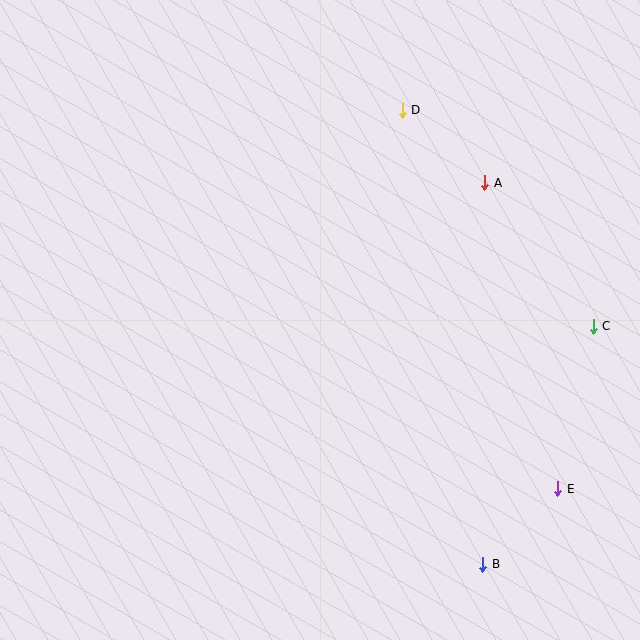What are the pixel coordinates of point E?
Point E is at (558, 489).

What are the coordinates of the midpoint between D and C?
The midpoint between D and C is at (498, 218).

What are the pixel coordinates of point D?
Point D is at (402, 110).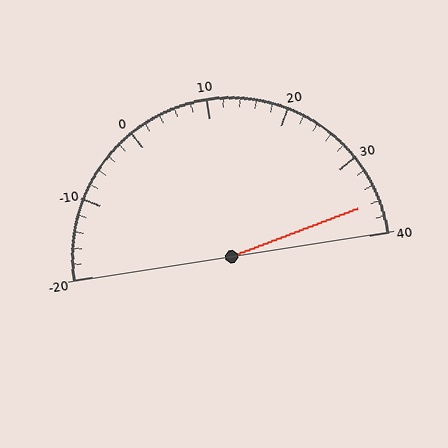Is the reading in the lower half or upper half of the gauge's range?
The reading is in the upper half of the range (-20 to 40).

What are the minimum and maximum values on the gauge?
The gauge ranges from -20 to 40.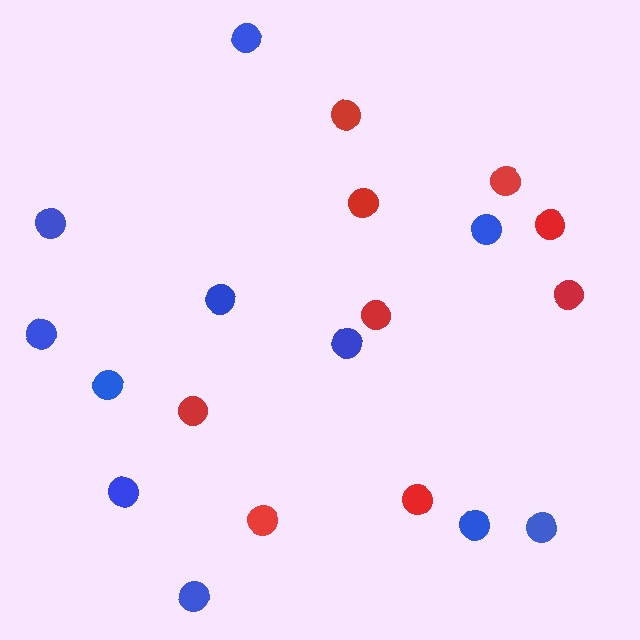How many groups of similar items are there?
There are 2 groups: one group of red circles (9) and one group of blue circles (11).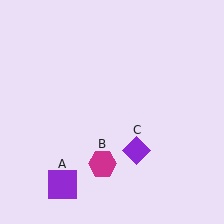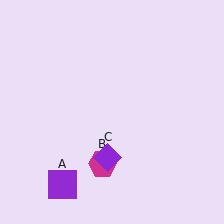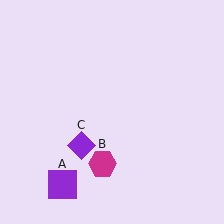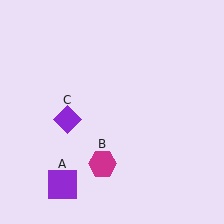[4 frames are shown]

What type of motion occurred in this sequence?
The purple diamond (object C) rotated clockwise around the center of the scene.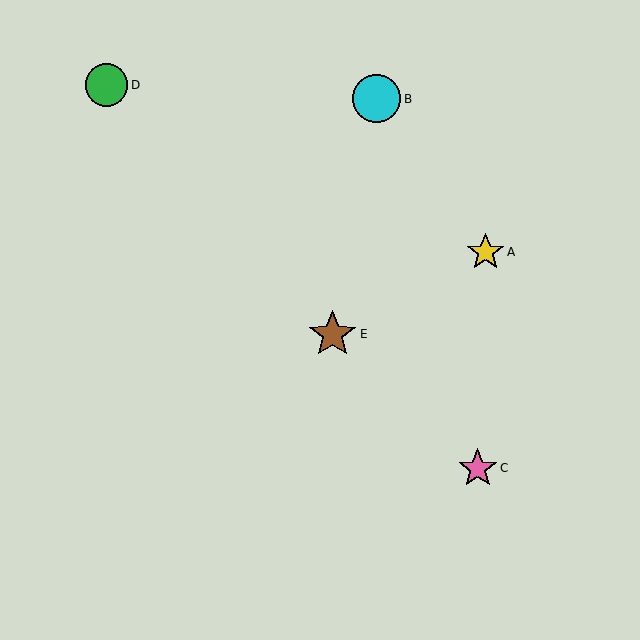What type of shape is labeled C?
Shape C is a pink star.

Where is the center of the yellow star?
The center of the yellow star is at (485, 252).